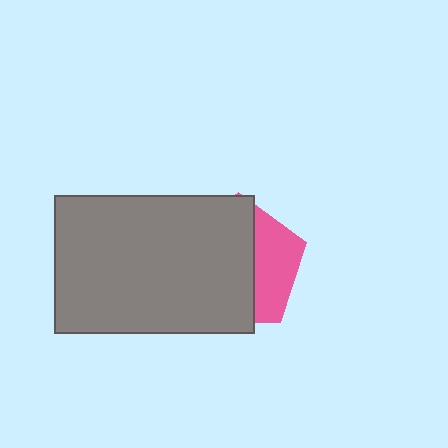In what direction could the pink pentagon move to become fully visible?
The pink pentagon could move right. That would shift it out from behind the gray rectangle entirely.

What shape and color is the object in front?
The object in front is a gray rectangle.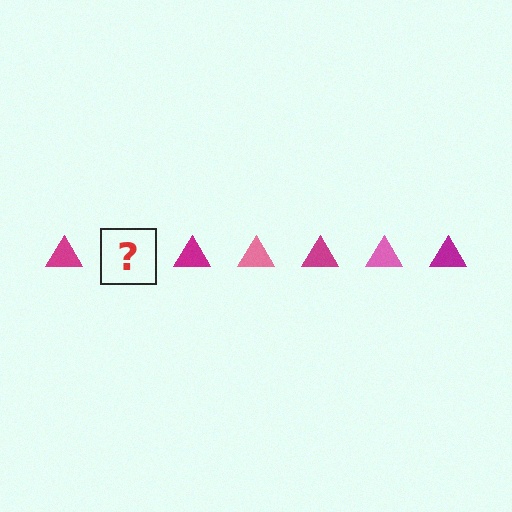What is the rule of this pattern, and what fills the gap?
The rule is that the pattern cycles through magenta, pink triangles. The gap should be filled with a pink triangle.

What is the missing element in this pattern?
The missing element is a pink triangle.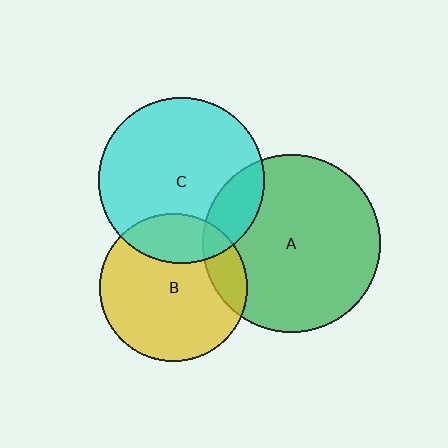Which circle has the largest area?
Circle A (green).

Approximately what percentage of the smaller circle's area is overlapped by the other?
Approximately 15%.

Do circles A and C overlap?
Yes.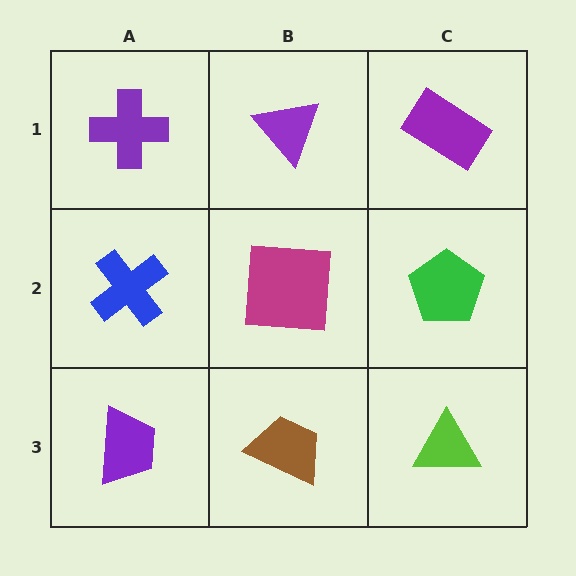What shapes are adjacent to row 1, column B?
A magenta square (row 2, column B), a purple cross (row 1, column A), a purple rectangle (row 1, column C).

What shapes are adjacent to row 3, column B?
A magenta square (row 2, column B), a purple trapezoid (row 3, column A), a lime triangle (row 3, column C).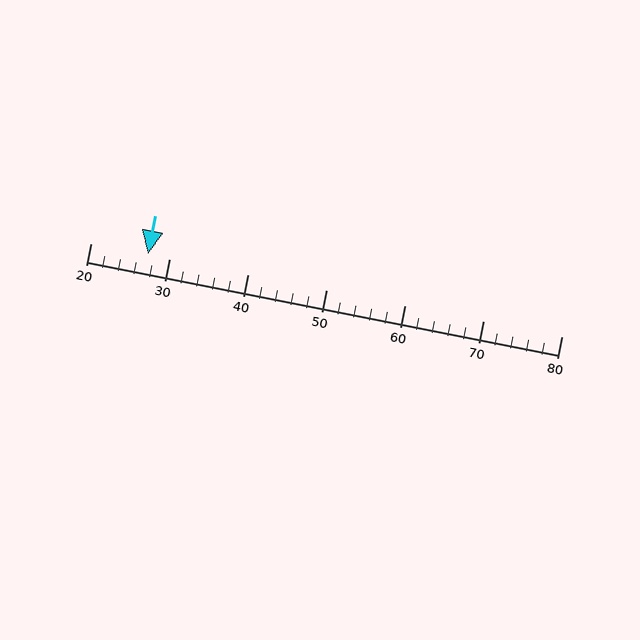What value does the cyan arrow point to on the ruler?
The cyan arrow points to approximately 27.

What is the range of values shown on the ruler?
The ruler shows values from 20 to 80.